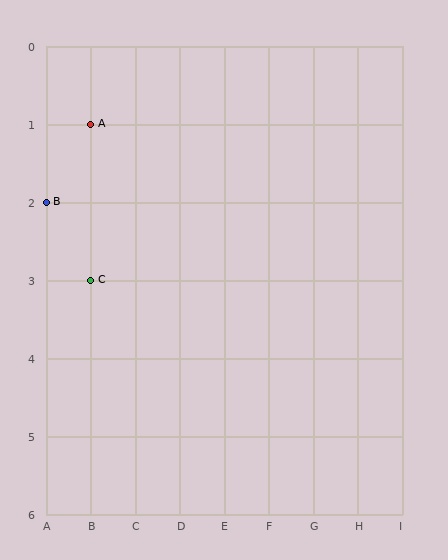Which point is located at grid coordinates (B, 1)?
Point A is at (B, 1).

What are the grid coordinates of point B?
Point B is at grid coordinates (A, 2).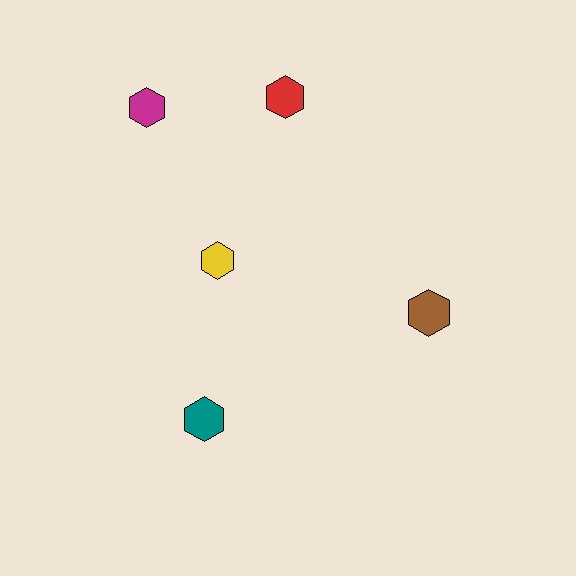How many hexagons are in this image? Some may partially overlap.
There are 5 hexagons.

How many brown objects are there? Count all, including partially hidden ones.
There is 1 brown object.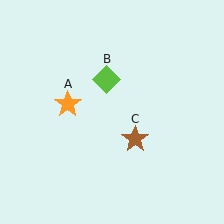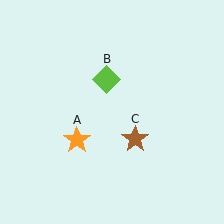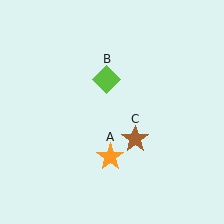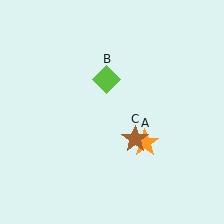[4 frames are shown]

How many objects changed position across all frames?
1 object changed position: orange star (object A).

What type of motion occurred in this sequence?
The orange star (object A) rotated counterclockwise around the center of the scene.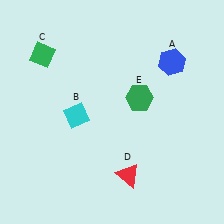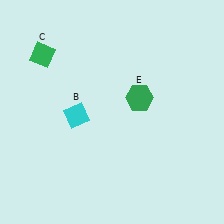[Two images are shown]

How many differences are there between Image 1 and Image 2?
There are 2 differences between the two images.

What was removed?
The blue hexagon (A), the red triangle (D) were removed in Image 2.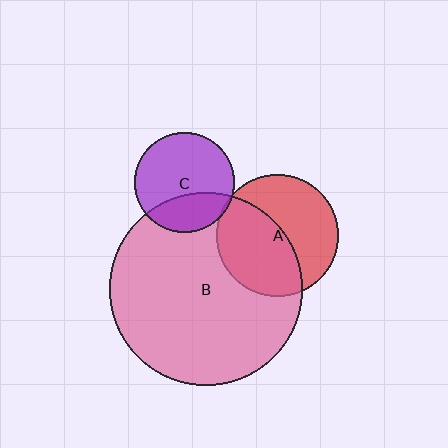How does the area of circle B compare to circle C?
Approximately 3.7 times.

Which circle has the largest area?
Circle B (pink).